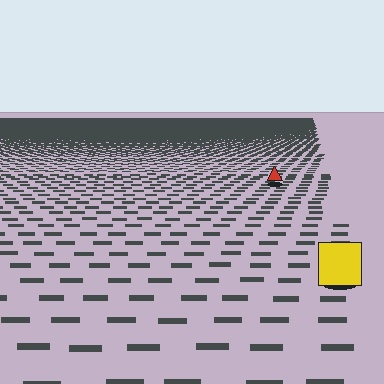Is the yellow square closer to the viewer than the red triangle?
Yes. The yellow square is closer — you can tell from the texture gradient: the ground texture is coarser near it.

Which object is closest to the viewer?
The yellow square is closest. The texture marks near it are larger and more spread out.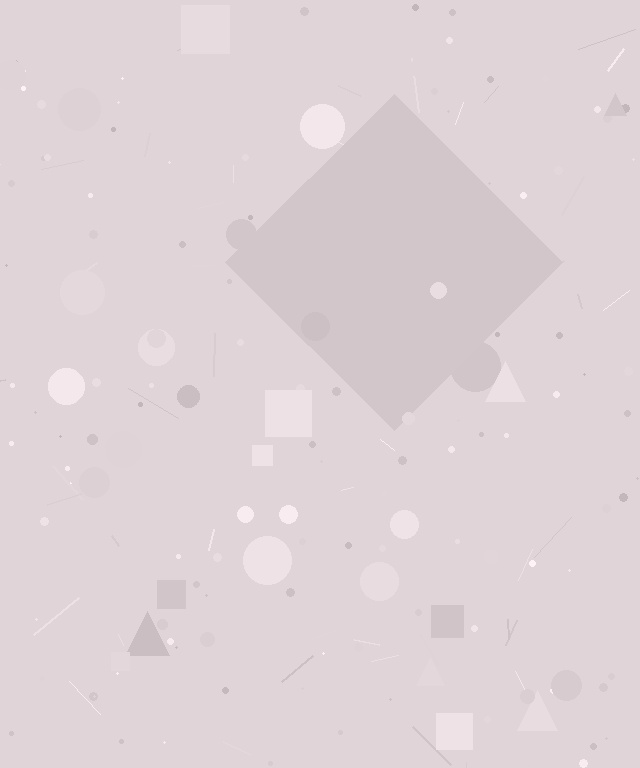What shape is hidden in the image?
A diamond is hidden in the image.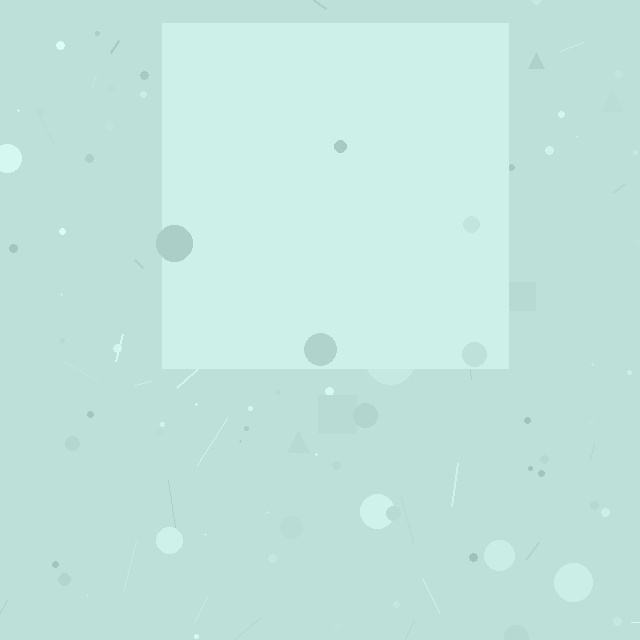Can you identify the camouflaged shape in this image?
The camouflaged shape is a square.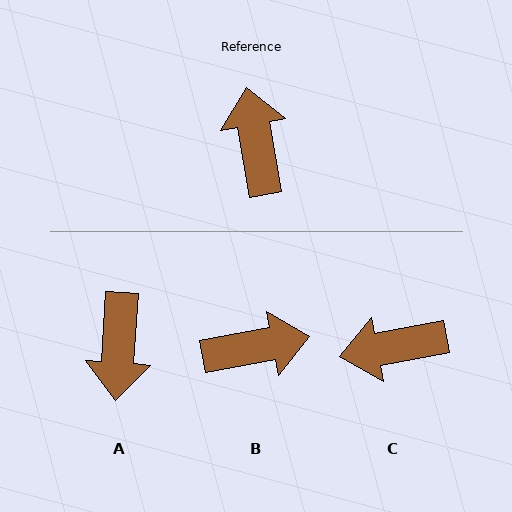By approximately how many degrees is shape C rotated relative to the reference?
Approximately 90 degrees counter-clockwise.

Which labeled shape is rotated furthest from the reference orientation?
A, about 166 degrees away.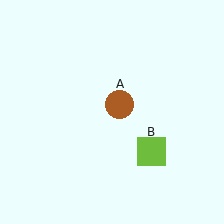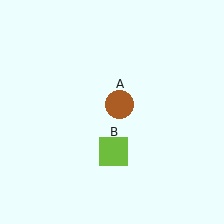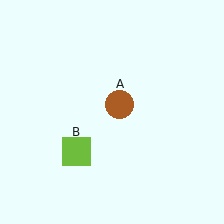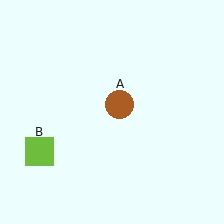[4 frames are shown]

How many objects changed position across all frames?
1 object changed position: lime square (object B).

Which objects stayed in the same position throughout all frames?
Brown circle (object A) remained stationary.